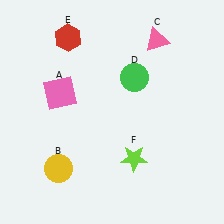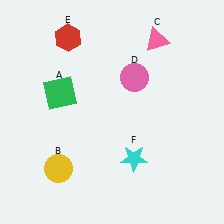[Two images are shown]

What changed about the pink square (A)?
In Image 1, A is pink. In Image 2, it changed to green.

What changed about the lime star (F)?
In Image 1, F is lime. In Image 2, it changed to cyan.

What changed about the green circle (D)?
In Image 1, D is green. In Image 2, it changed to pink.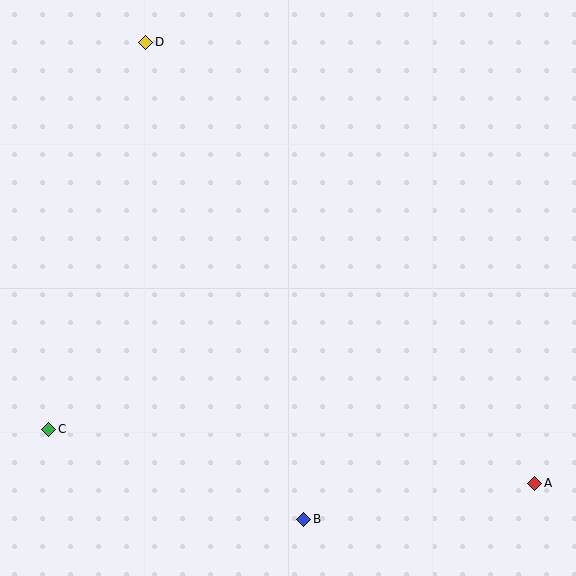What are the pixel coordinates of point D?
Point D is at (146, 42).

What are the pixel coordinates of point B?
Point B is at (304, 519).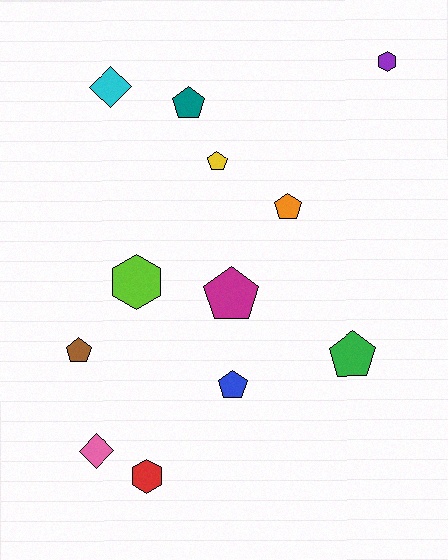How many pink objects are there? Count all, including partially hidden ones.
There is 1 pink object.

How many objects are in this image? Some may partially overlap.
There are 12 objects.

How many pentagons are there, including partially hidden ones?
There are 7 pentagons.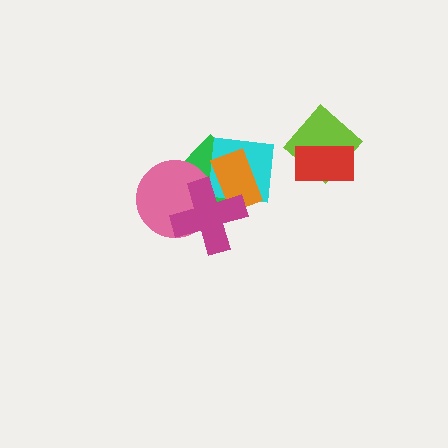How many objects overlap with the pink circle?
2 objects overlap with the pink circle.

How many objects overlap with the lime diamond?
1 object overlaps with the lime diamond.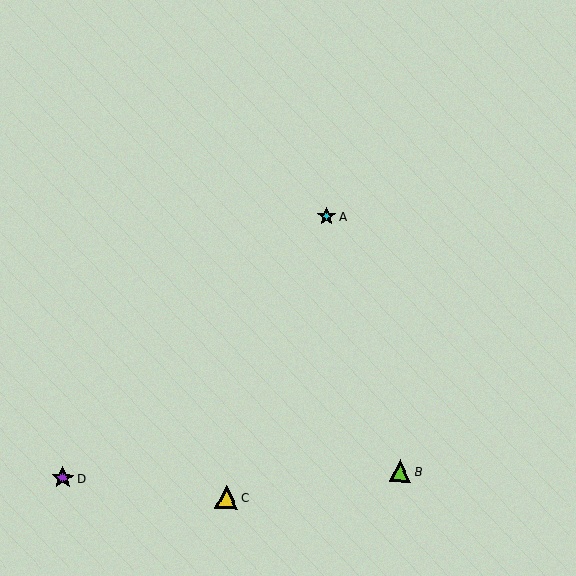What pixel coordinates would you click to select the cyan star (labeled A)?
Click at (327, 216) to select the cyan star A.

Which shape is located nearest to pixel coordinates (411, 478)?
The lime triangle (labeled B) at (400, 471) is nearest to that location.